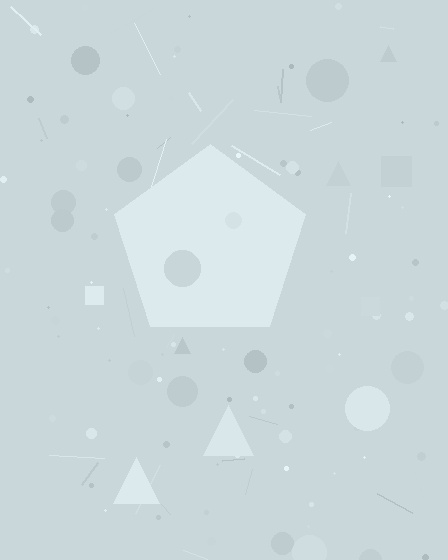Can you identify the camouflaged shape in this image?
The camouflaged shape is a pentagon.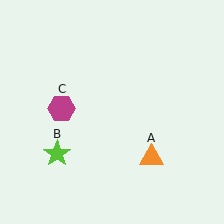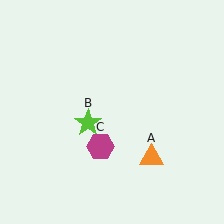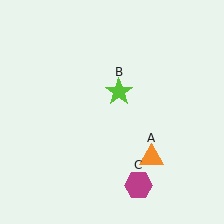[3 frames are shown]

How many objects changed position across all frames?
2 objects changed position: lime star (object B), magenta hexagon (object C).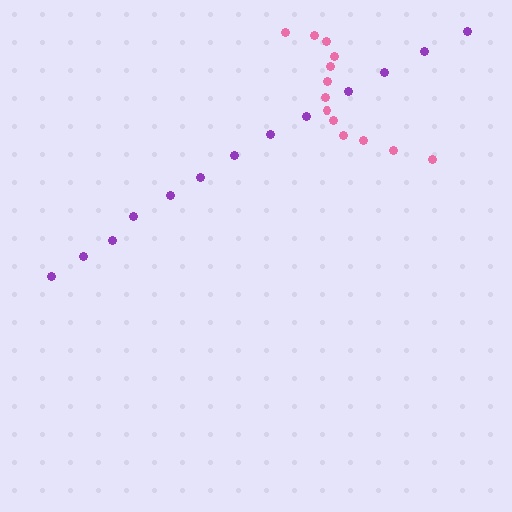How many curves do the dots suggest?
There are 2 distinct paths.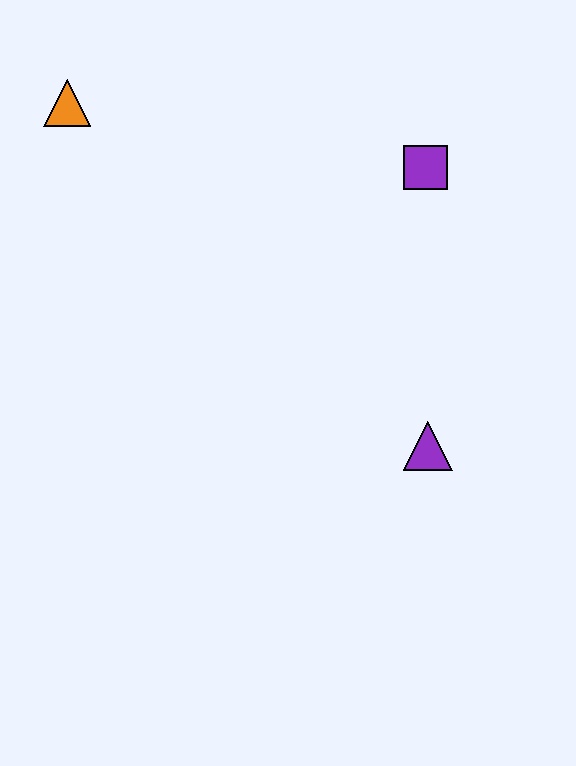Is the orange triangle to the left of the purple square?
Yes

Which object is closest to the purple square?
The purple triangle is closest to the purple square.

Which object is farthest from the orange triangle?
The purple triangle is farthest from the orange triangle.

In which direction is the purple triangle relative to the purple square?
The purple triangle is below the purple square.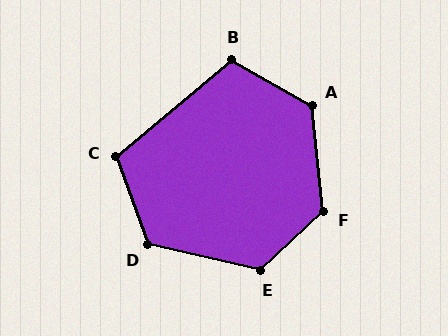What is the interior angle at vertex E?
Approximately 124 degrees (obtuse).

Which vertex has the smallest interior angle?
C, at approximately 110 degrees.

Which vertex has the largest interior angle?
F, at approximately 127 degrees.